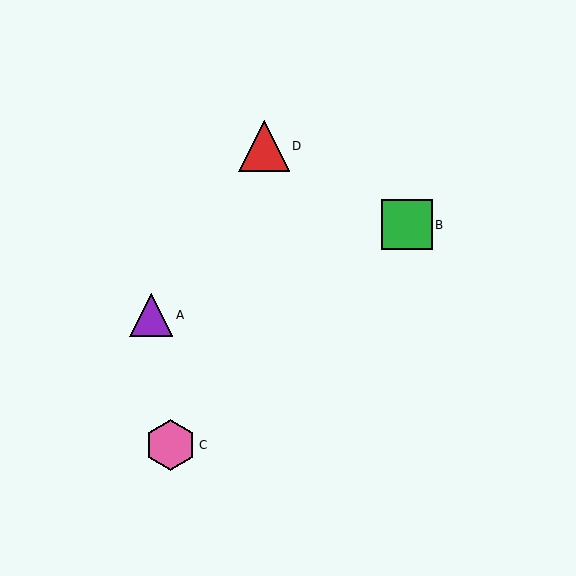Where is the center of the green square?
The center of the green square is at (407, 225).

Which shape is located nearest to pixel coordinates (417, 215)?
The green square (labeled B) at (407, 225) is nearest to that location.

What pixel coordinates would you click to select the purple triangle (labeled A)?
Click at (151, 315) to select the purple triangle A.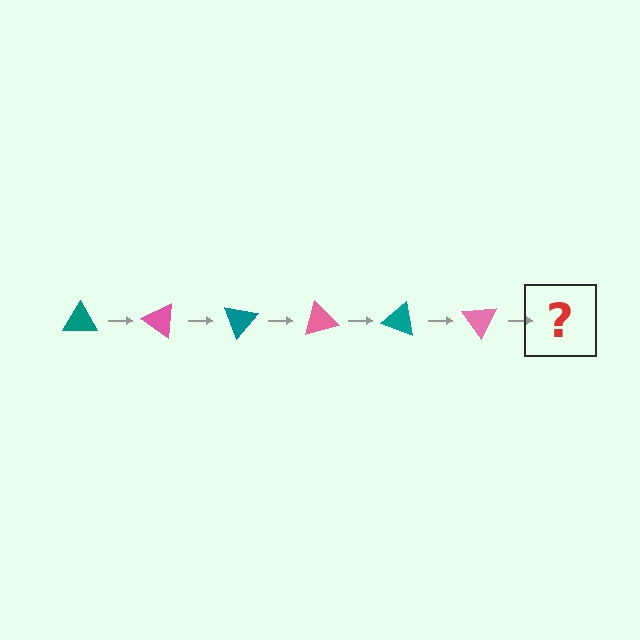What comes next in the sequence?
The next element should be a teal triangle, rotated 210 degrees from the start.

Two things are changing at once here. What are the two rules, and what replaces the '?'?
The two rules are that it rotates 35 degrees each step and the color cycles through teal and pink. The '?' should be a teal triangle, rotated 210 degrees from the start.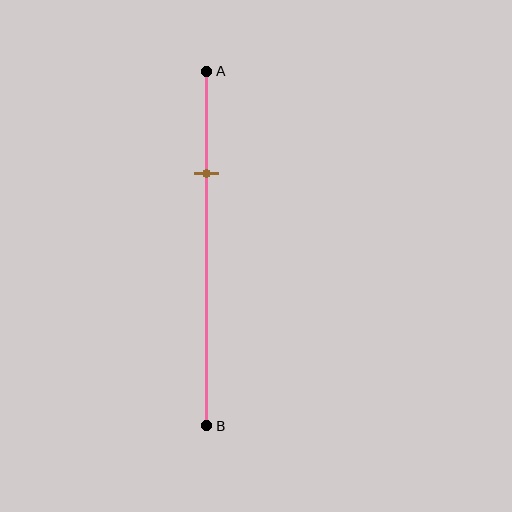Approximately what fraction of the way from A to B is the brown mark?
The brown mark is approximately 30% of the way from A to B.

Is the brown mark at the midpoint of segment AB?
No, the mark is at about 30% from A, not at the 50% midpoint.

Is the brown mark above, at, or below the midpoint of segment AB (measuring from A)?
The brown mark is above the midpoint of segment AB.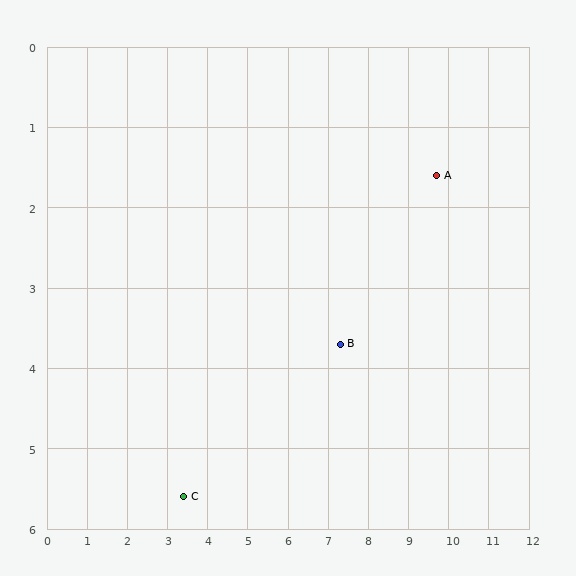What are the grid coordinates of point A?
Point A is at approximately (9.7, 1.6).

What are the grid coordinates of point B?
Point B is at approximately (7.3, 3.7).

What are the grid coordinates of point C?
Point C is at approximately (3.4, 5.6).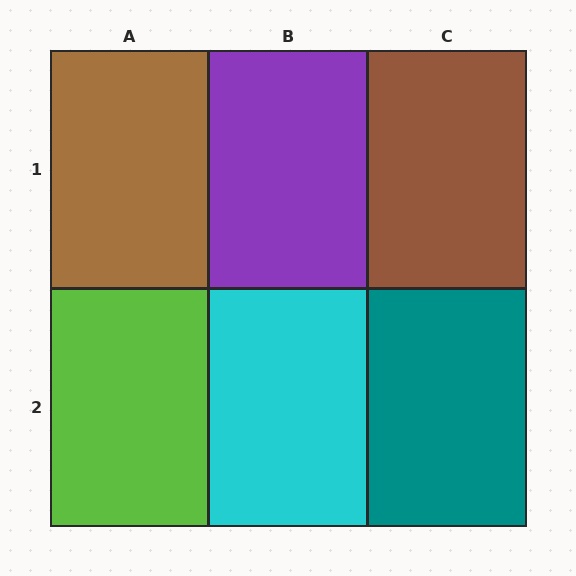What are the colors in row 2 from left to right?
Lime, cyan, teal.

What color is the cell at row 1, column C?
Brown.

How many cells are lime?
1 cell is lime.